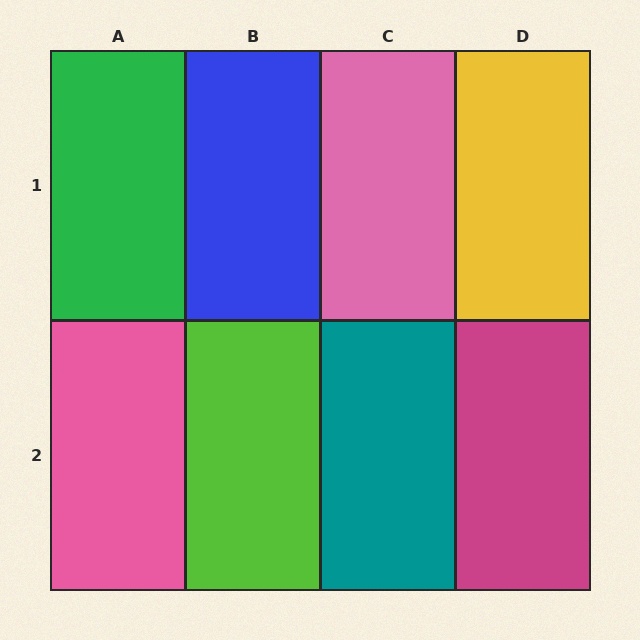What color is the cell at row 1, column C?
Pink.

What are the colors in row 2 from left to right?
Pink, lime, teal, magenta.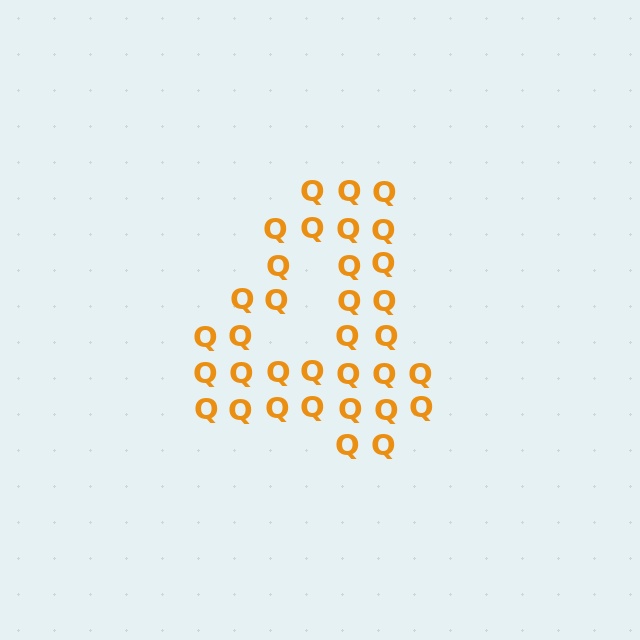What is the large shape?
The large shape is the digit 4.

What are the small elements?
The small elements are letter Q's.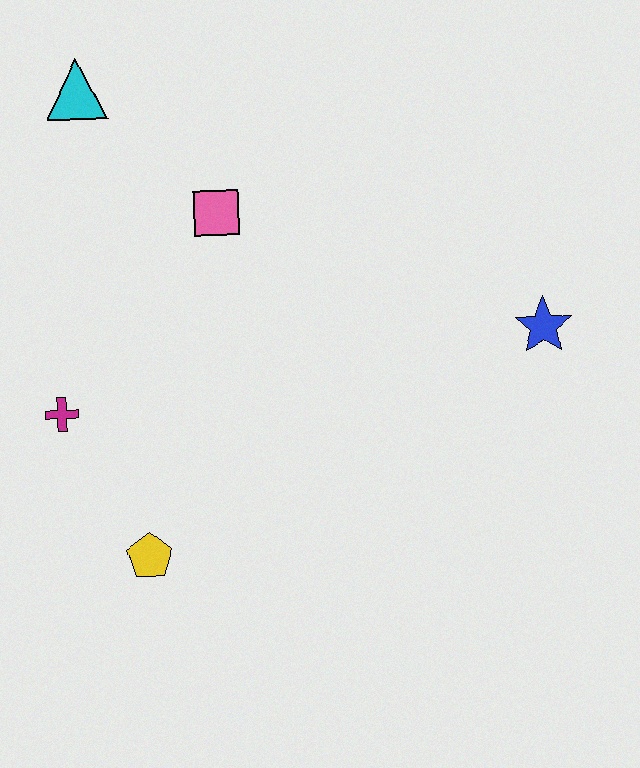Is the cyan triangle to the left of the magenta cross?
No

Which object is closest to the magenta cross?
The yellow pentagon is closest to the magenta cross.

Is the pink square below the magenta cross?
No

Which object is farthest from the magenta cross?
The blue star is farthest from the magenta cross.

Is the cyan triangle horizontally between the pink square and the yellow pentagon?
No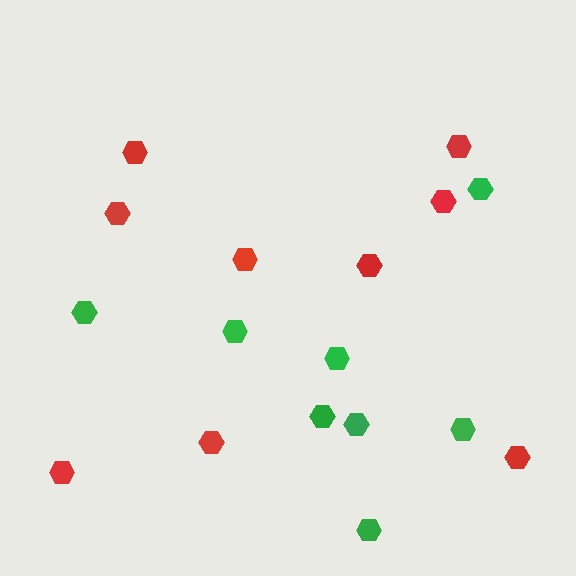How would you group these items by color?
There are 2 groups: one group of red hexagons (9) and one group of green hexagons (8).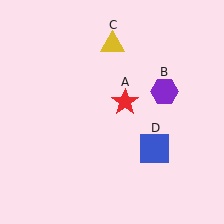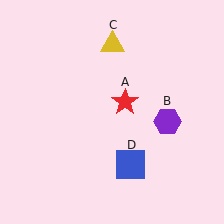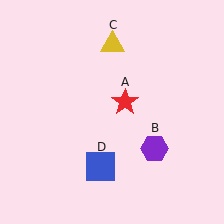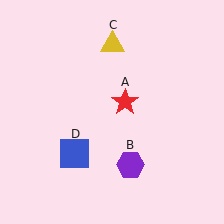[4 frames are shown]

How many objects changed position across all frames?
2 objects changed position: purple hexagon (object B), blue square (object D).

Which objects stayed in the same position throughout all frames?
Red star (object A) and yellow triangle (object C) remained stationary.